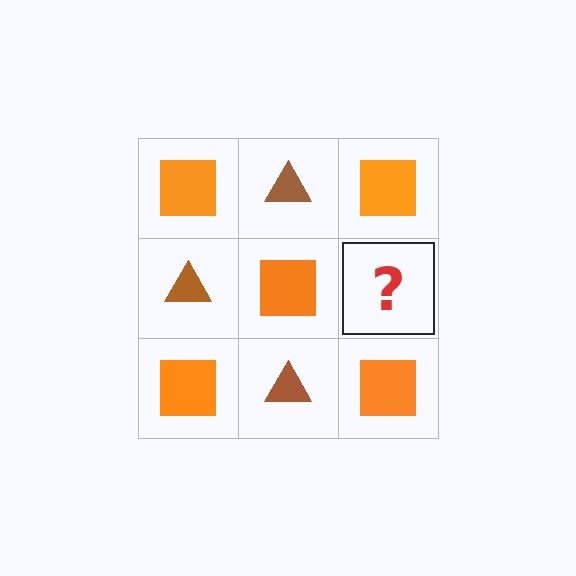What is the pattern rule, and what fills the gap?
The rule is that it alternates orange square and brown triangle in a checkerboard pattern. The gap should be filled with a brown triangle.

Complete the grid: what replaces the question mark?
The question mark should be replaced with a brown triangle.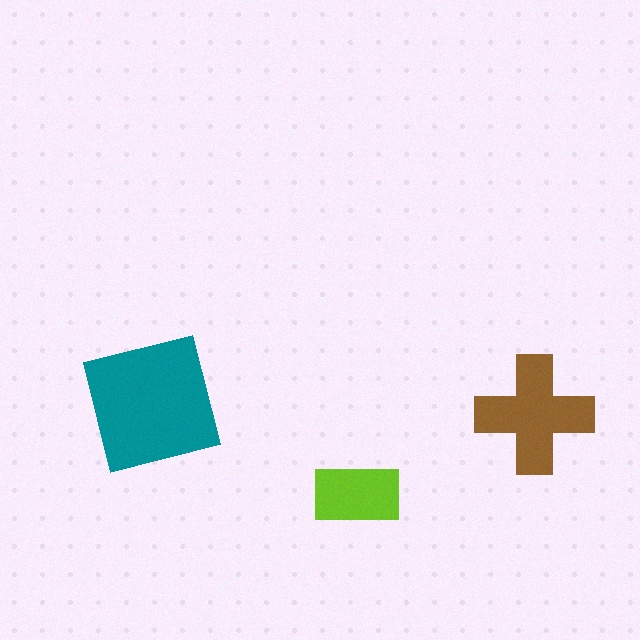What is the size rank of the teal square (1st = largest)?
1st.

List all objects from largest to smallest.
The teal square, the brown cross, the lime rectangle.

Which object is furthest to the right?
The brown cross is rightmost.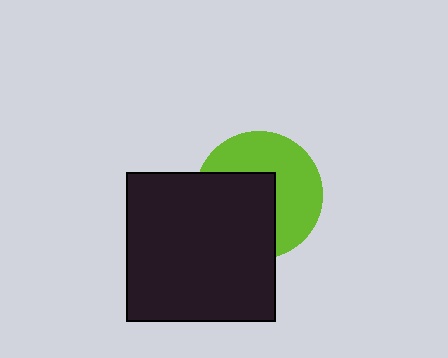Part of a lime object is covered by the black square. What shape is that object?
It is a circle.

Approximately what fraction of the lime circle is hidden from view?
Roughly 48% of the lime circle is hidden behind the black square.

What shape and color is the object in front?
The object in front is a black square.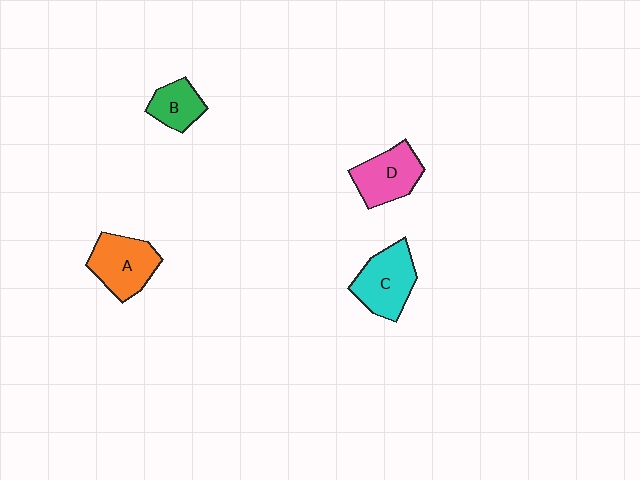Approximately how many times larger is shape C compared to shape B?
Approximately 1.7 times.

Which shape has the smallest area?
Shape B (green).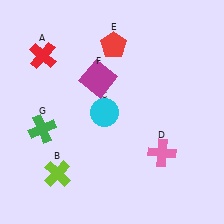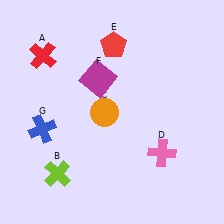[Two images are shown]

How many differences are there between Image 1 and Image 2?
There are 2 differences between the two images.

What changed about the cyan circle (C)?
In Image 1, C is cyan. In Image 2, it changed to orange.